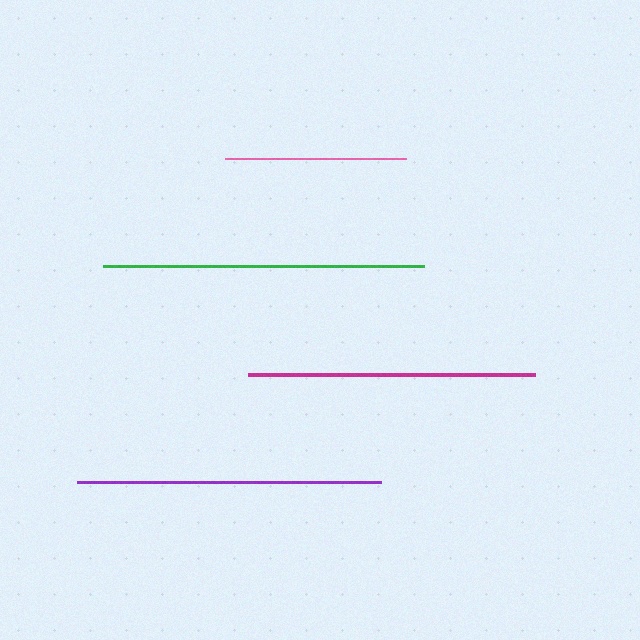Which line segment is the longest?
The green line is the longest at approximately 322 pixels.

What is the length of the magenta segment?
The magenta segment is approximately 287 pixels long.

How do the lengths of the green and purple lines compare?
The green and purple lines are approximately the same length.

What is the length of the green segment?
The green segment is approximately 322 pixels long.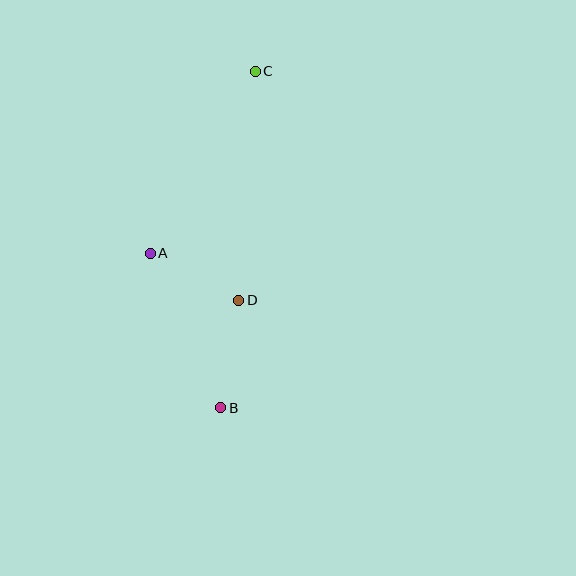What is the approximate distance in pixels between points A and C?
The distance between A and C is approximately 211 pixels.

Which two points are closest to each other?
Points A and D are closest to each other.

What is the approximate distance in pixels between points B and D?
The distance between B and D is approximately 109 pixels.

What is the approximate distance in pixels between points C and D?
The distance between C and D is approximately 230 pixels.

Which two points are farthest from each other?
Points B and C are farthest from each other.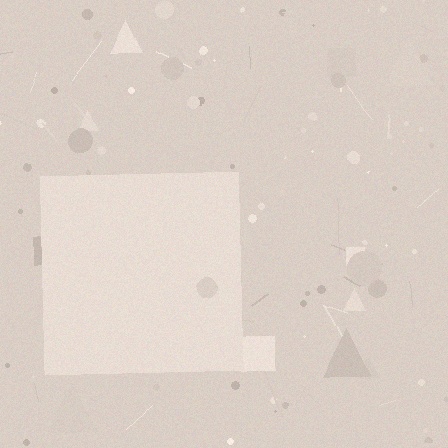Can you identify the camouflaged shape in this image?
The camouflaged shape is a square.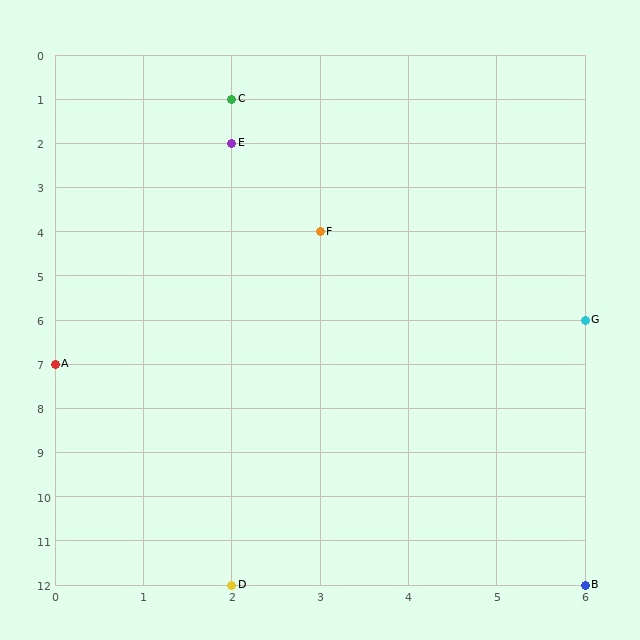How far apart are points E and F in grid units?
Points E and F are 1 column and 2 rows apart (about 2.2 grid units diagonally).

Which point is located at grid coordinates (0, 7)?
Point A is at (0, 7).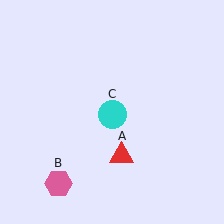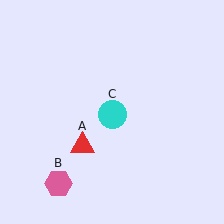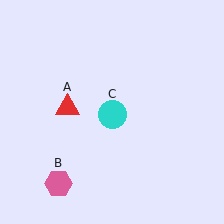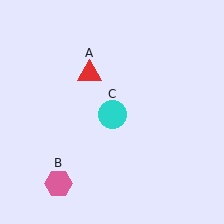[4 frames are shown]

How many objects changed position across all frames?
1 object changed position: red triangle (object A).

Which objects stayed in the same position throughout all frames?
Pink hexagon (object B) and cyan circle (object C) remained stationary.